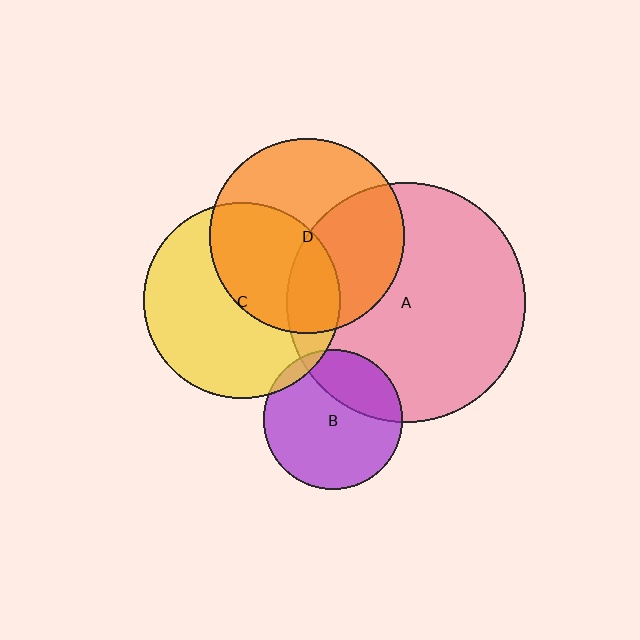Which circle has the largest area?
Circle A (pink).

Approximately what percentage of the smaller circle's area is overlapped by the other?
Approximately 45%.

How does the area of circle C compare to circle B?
Approximately 2.0 times.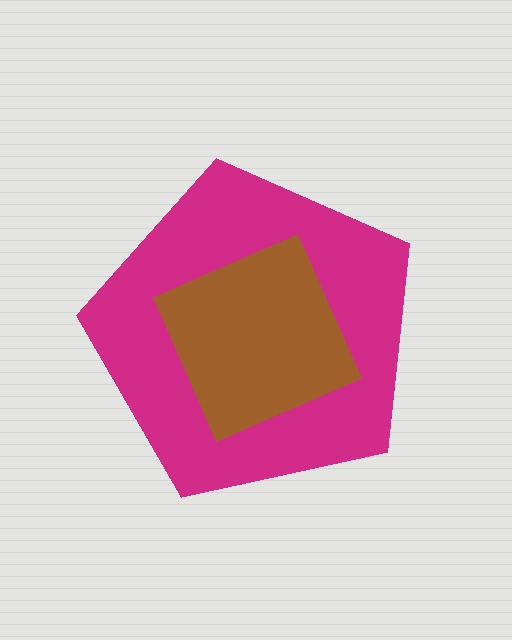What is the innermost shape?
The brown diamond.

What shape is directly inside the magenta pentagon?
The brown diamond.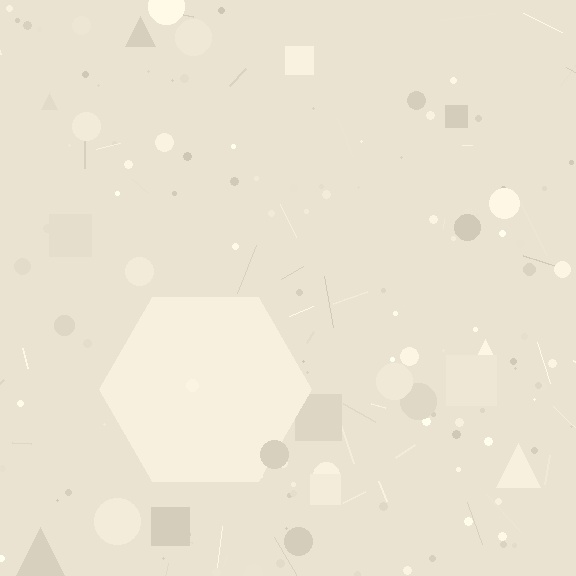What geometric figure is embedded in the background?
A hexagon is embedded in the background.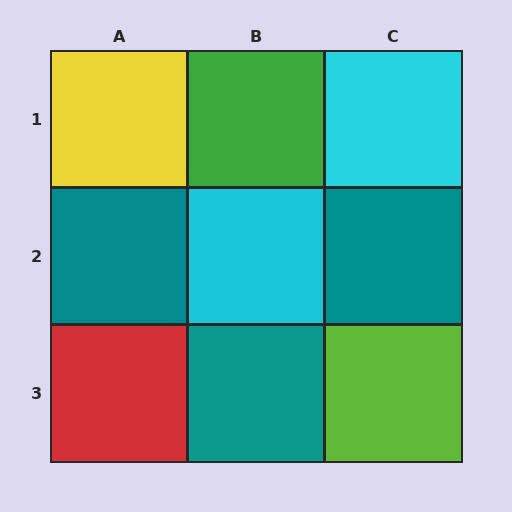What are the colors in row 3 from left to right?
Red, teal, lime.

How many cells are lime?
1 cell is lime.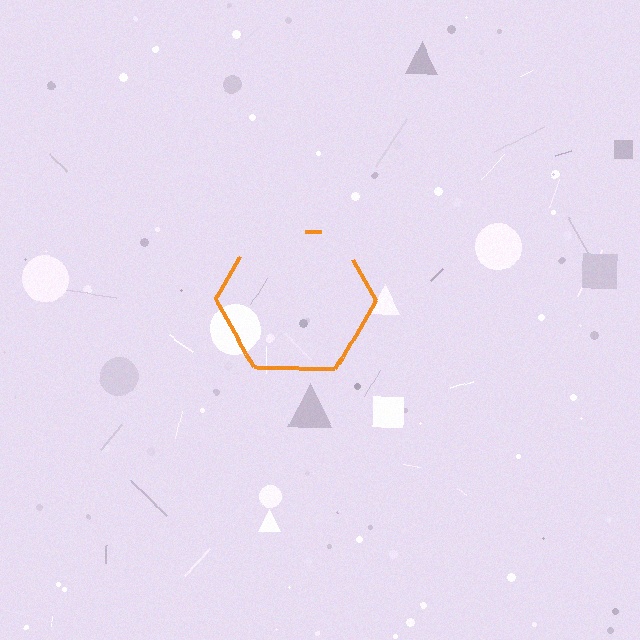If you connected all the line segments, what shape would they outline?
They would outline a hexagon.